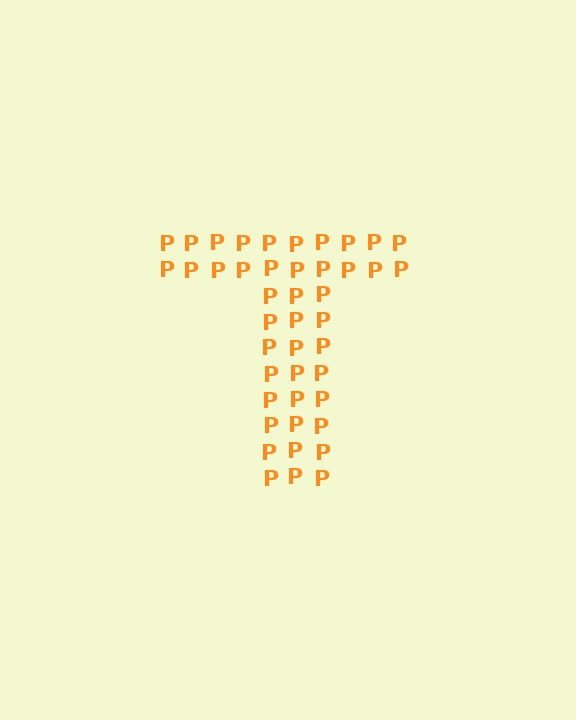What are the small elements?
The small elements are letter P's.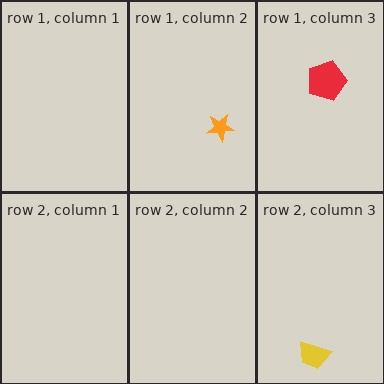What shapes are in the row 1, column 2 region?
The orange star.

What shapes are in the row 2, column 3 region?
The yellow trapezoid.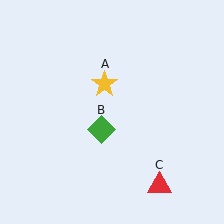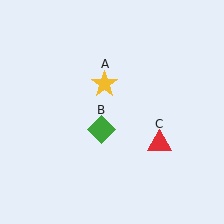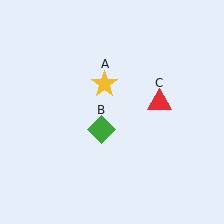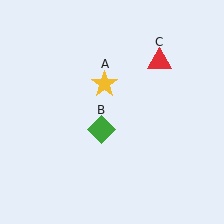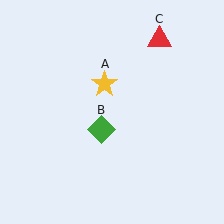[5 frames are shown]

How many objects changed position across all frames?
1 object changed position: red triangle (object C).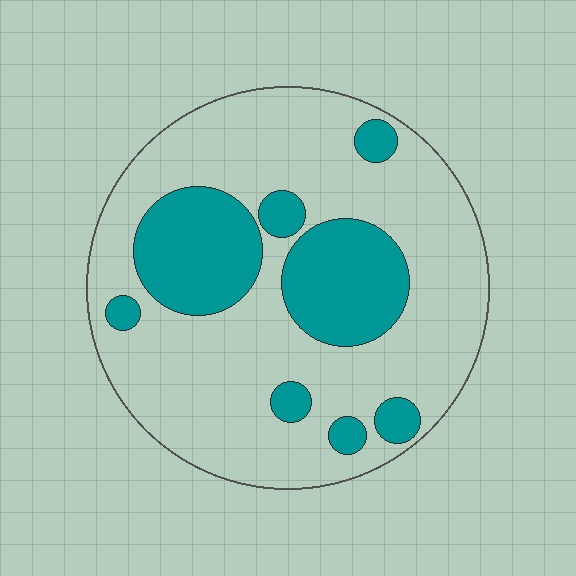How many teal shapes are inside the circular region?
8.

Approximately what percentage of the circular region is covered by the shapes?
Approximately 25%.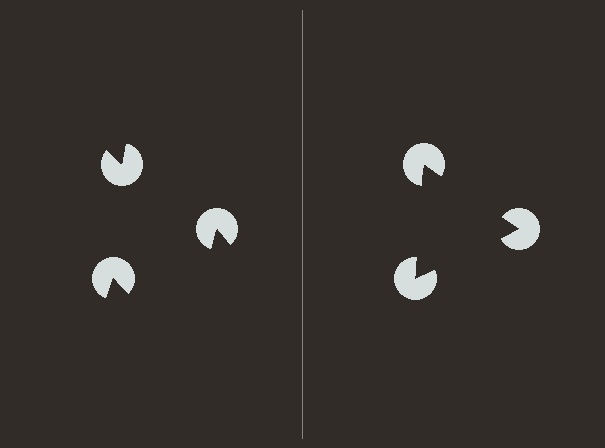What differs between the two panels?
The pac-man discs are positioned identically on both sides; only the wedge orientations differ. On the right they align to a triangle; on the left they are misaligned.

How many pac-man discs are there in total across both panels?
6 — 3 on each side.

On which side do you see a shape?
An illusory triangle appears on the right side. On the left side the wedge cuts are rotated, so no coherent shape forms.